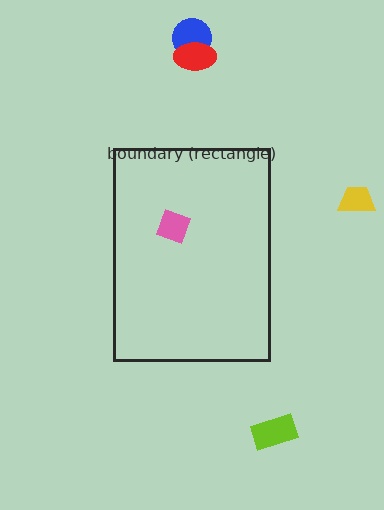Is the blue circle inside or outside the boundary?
Outside.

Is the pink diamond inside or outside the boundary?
Inside.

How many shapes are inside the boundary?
1 inside, 4 outside.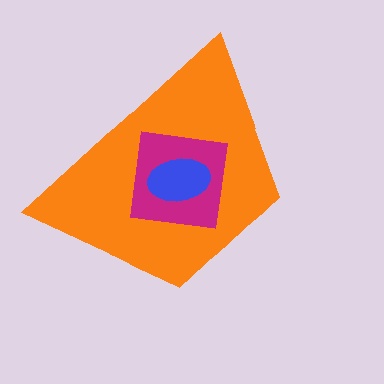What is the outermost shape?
The orange trapezoid.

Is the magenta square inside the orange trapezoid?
Yes.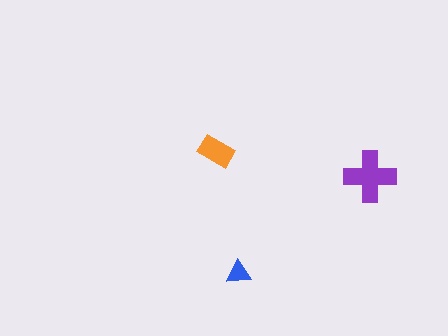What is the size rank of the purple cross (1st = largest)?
1st.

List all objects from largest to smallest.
The purple cross, the orange rectangle, the blue triangle.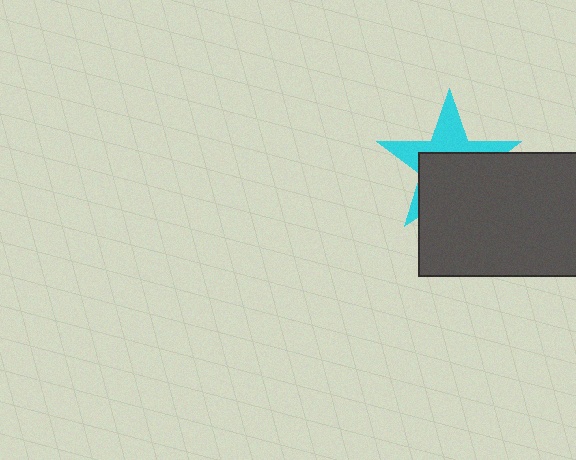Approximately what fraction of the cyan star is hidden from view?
Roughly 58% of the cyan star is hidden behind the dark gray rectangle.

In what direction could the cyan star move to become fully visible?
The cyan star could move up. That would shift it out from behind the dark gray rectangle entirely.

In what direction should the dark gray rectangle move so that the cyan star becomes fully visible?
The dark gray rectangle should move down. That is the shortest direction to clear the overlap and leave the cyan star fully visible.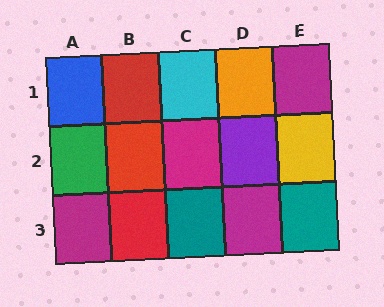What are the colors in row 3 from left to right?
Magenta, red, teal, magenta, teal.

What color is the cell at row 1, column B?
Red.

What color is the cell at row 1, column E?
Magenta.